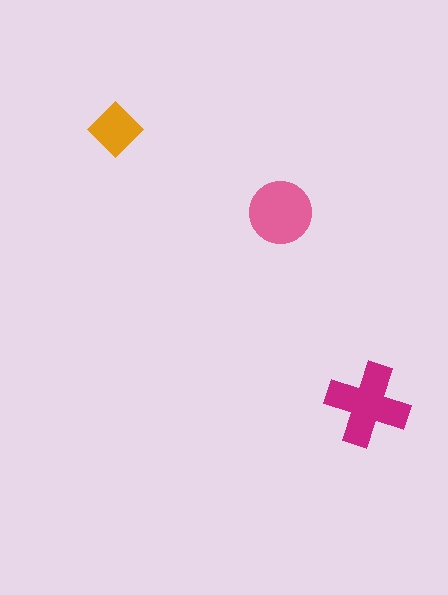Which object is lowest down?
The magenta cross is bottommost.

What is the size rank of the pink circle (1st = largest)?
2nd.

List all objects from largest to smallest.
The magenta cross, the pink circle, the orange diamond.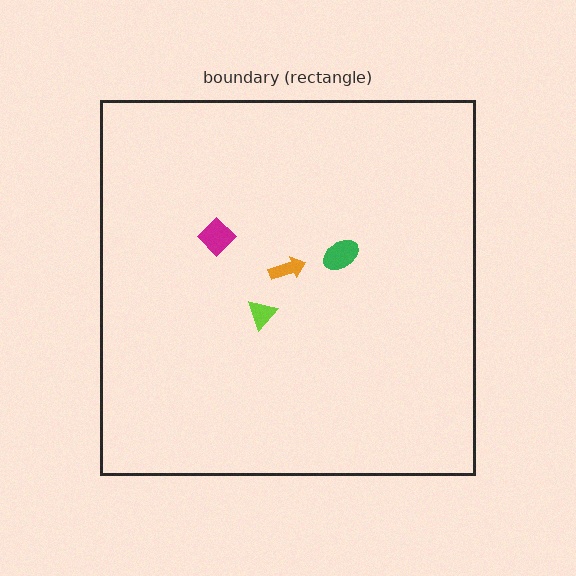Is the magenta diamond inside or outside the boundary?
Inside.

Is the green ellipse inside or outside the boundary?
Inside.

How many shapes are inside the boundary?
4 inside, 0 outside.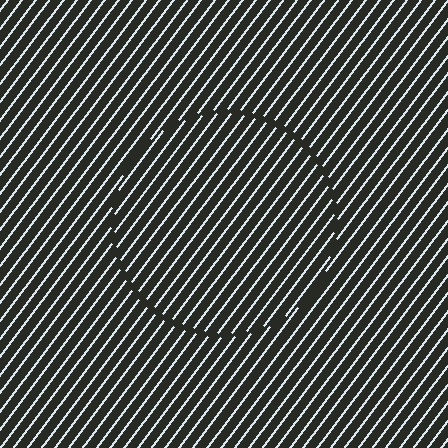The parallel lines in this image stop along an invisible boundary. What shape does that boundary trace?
An illusory circle. The interior of the shape contains the same grating, shifted by half a period — the contour is defined by the phase discontinuity where line-ends from the inner and outer gratings abut.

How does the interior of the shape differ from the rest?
The interior of the shape contains the same grating, shifted by half a period — the contour is defined by the phase discontinuity where line-ends from the inner and outer gratings abut.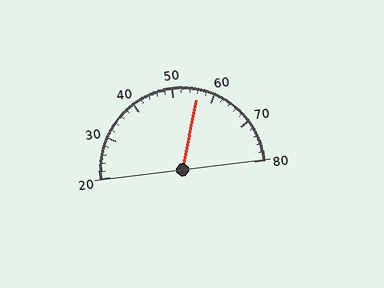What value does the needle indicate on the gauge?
The needle indicates approximately 56.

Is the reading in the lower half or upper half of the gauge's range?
The reading is in the upper half of the range (20 to 80).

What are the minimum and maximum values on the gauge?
The gauge ranges from 20 to 80.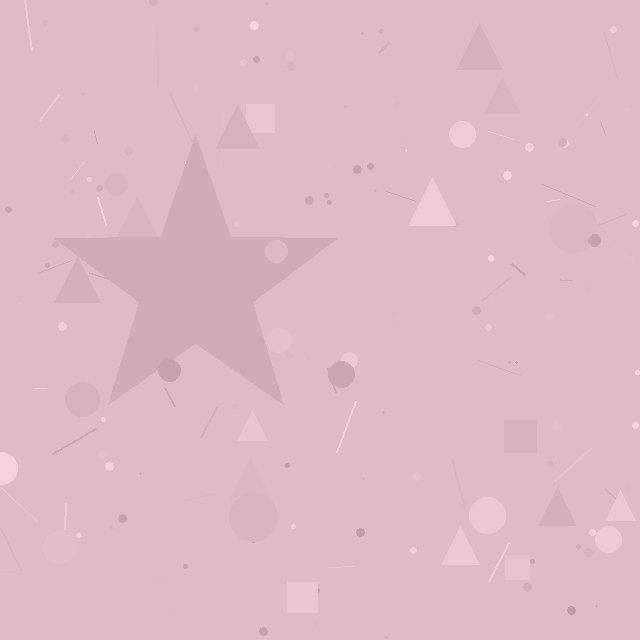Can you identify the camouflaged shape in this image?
The camouflaged shape is a star.